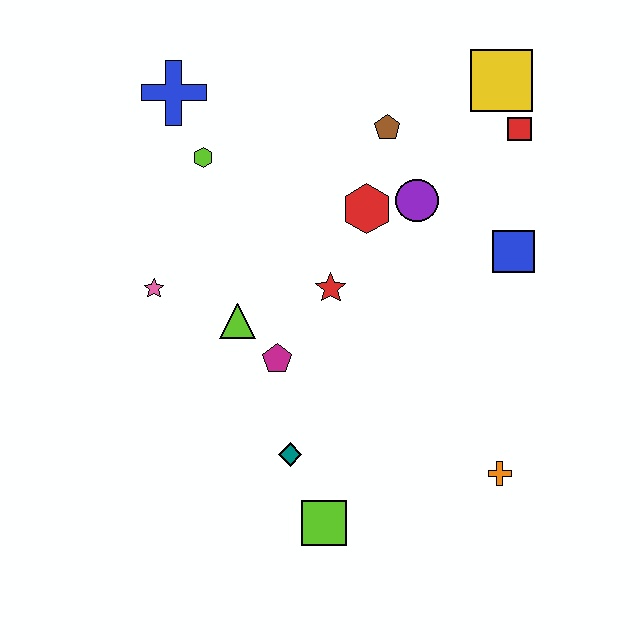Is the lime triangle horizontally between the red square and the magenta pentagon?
No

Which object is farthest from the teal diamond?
The yellow square is farthest from the teal diamond.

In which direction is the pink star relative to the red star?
The pink star is to the left of the red star.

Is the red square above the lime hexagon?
Yes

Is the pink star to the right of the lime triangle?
No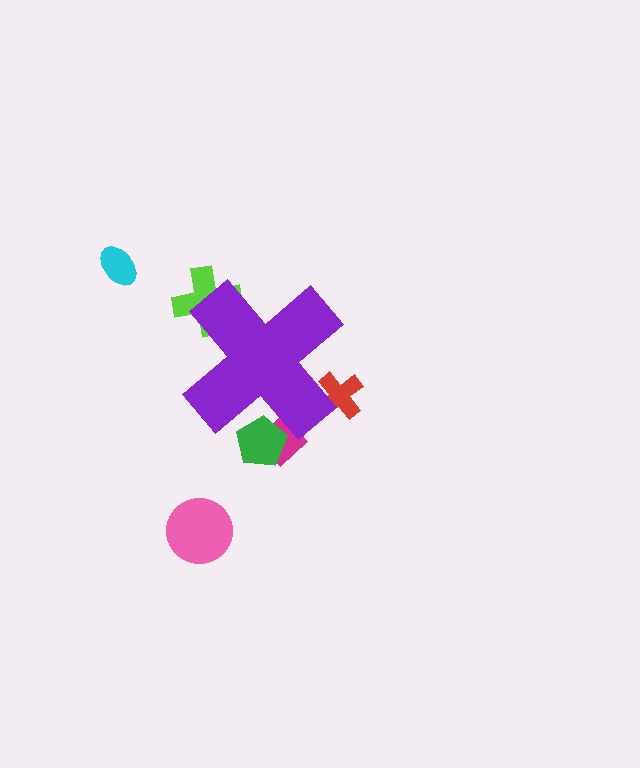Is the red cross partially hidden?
Yes, the red cross is partially hidden behind the purple cross.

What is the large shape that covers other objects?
A purple cross.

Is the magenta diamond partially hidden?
Yes, the magenta diamond is partially hidden behind the purple cross.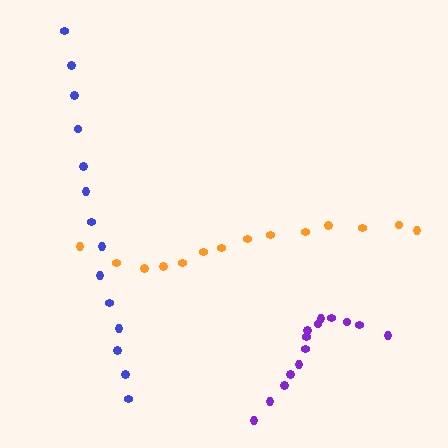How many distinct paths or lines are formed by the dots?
There are 3 distinct paths.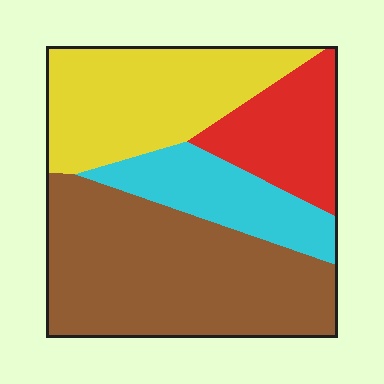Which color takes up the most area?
Brown, at roughly 40%.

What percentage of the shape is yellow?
Yellow takes up about one quarter (1/4) of the shape.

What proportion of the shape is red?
Red takes up about one sixth (1/6) of the shape.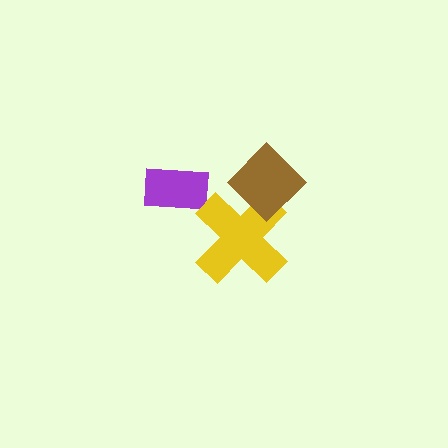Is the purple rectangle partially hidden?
No, no other shape covers it.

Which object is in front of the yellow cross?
The brown diamond is in front of the yellow cross.